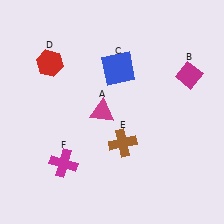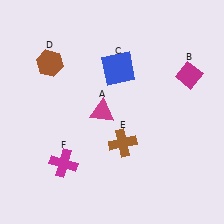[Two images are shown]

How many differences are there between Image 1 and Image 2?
There is 1 difference between the two images.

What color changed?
The hexagon (D) changed from red in Image 1 to brown in Image 2.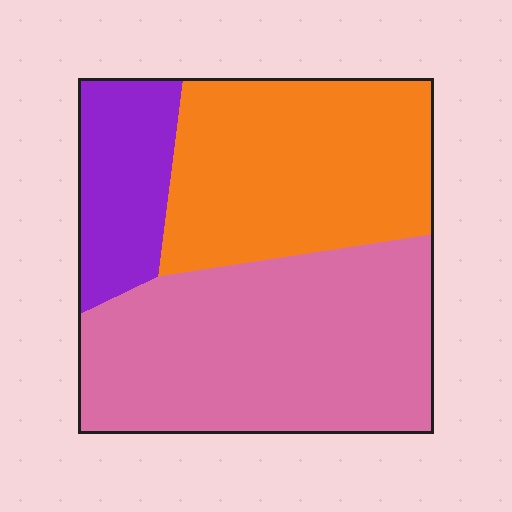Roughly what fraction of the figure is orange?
Orange takes up about three eighths (3/8) of the figure.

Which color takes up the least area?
Purple, at roughly 15%.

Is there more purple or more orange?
Orange.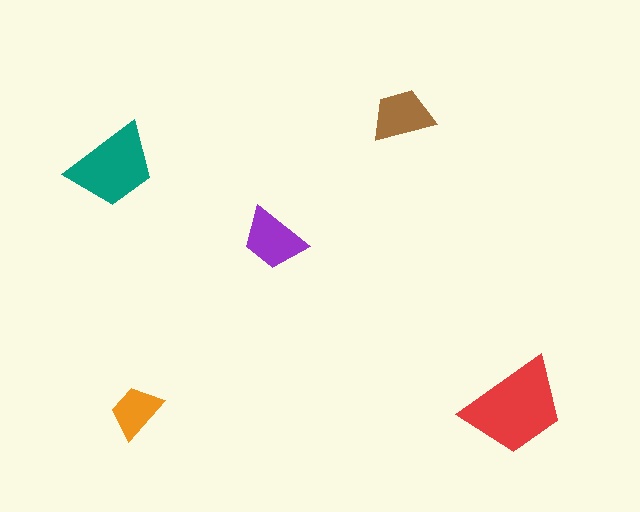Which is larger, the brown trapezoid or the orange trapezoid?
The brown one.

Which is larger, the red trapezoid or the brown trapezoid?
The red one.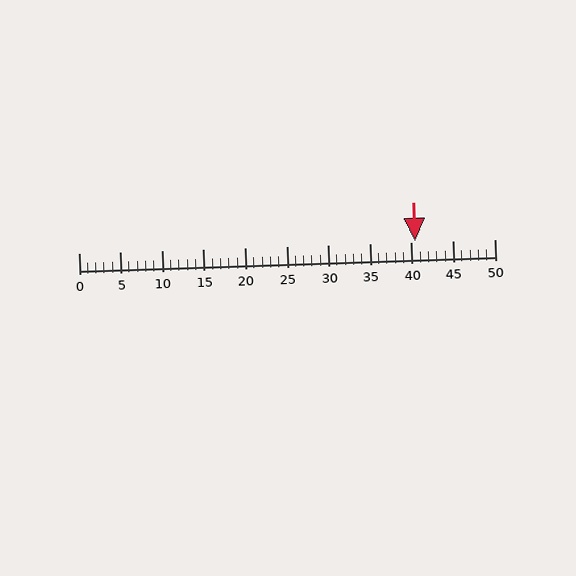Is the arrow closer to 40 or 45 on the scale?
The arrow is closer to 40.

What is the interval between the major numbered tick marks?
The major tick marks are spaced 5 units apart.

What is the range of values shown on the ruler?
The ruler shows values from 0 to 50.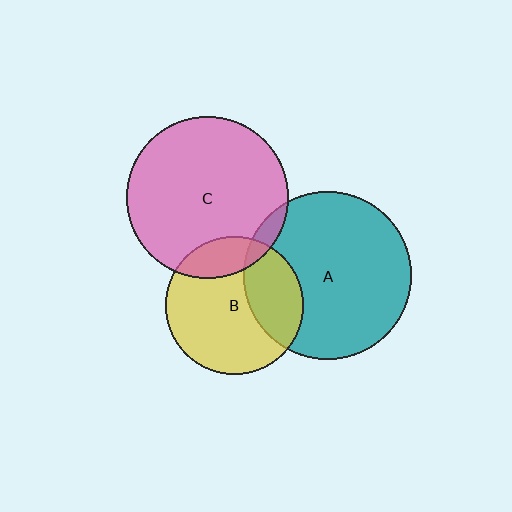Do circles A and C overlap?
Yes.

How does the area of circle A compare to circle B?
Approximately 1.5 times.